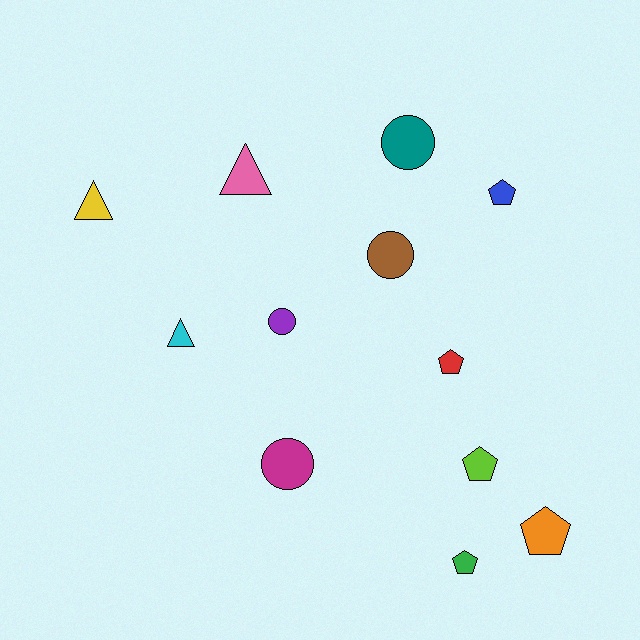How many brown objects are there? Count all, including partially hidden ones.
There is 1 brown object.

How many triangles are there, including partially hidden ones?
There are 3 triangles.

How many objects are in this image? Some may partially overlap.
There are 12 objects.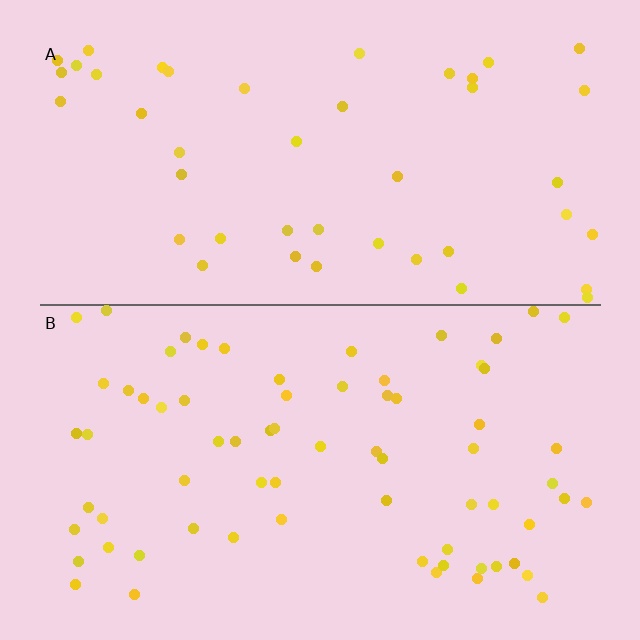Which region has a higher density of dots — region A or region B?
B (the bottom).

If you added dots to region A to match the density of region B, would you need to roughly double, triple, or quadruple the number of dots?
Approximately double.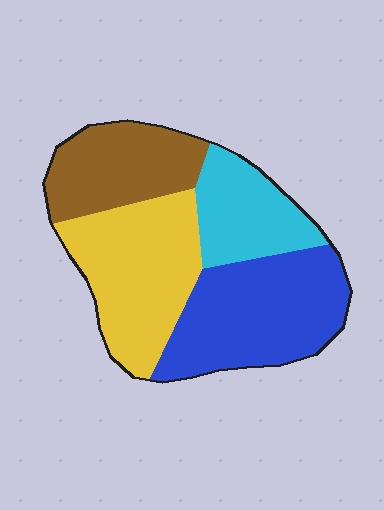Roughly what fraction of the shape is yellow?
Yellow takes up about one third (1/3) of the shape.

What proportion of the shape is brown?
Brown takes up about one fifth (1/5) of the shape.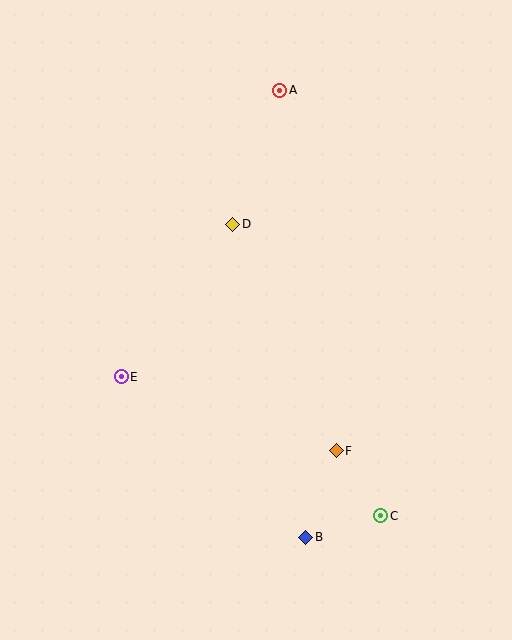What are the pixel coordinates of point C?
Point C is at (381, 516).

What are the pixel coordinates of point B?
Point B is at (306, 537).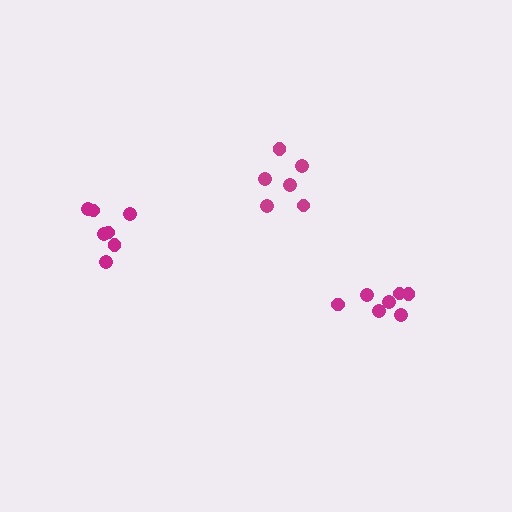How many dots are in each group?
Group 1: 7 dots, Group 2: 7 dots, Group 3: 6 dots (20 total).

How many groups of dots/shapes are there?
There are 3 groups.